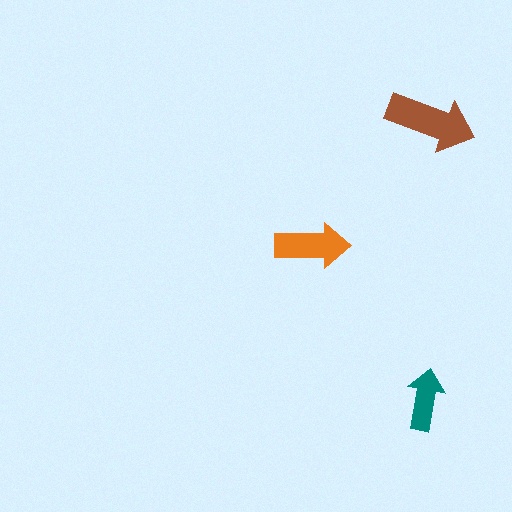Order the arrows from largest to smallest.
the brown one, the orange one, the teal one.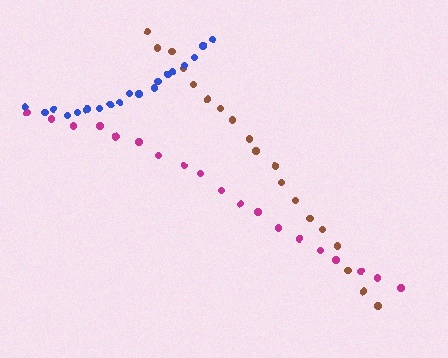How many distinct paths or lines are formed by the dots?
There are 3 distinct paths.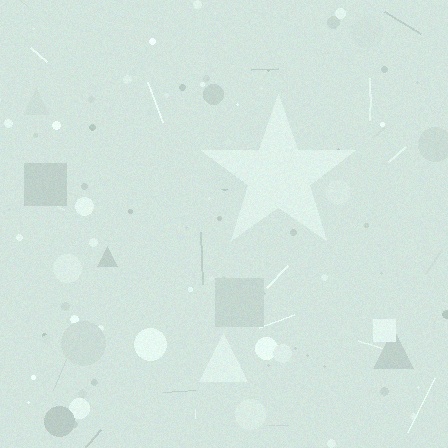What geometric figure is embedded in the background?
A star is embedded in the background.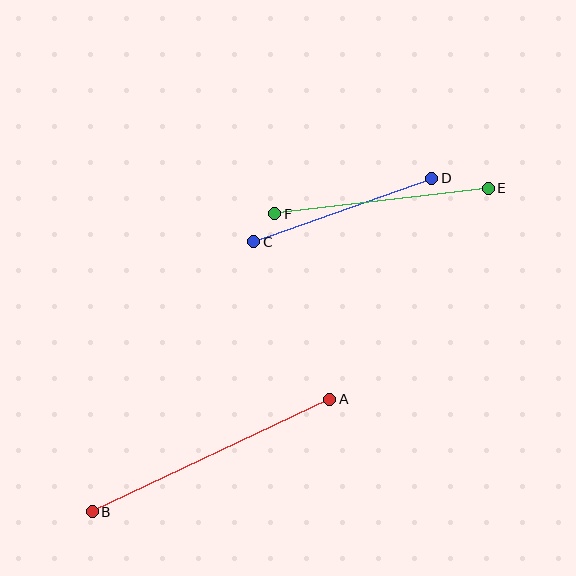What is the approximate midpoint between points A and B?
The midpoint is at approximately (211, 455) pixels.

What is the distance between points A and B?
The distance is approximately 263 pixels.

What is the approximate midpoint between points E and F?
The midpoint is at approximately (381, 201) pixels.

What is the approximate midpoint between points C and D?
The midpoint is at approximately (343, 210) pixels.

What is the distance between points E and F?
The distance is approximately 215 pixels.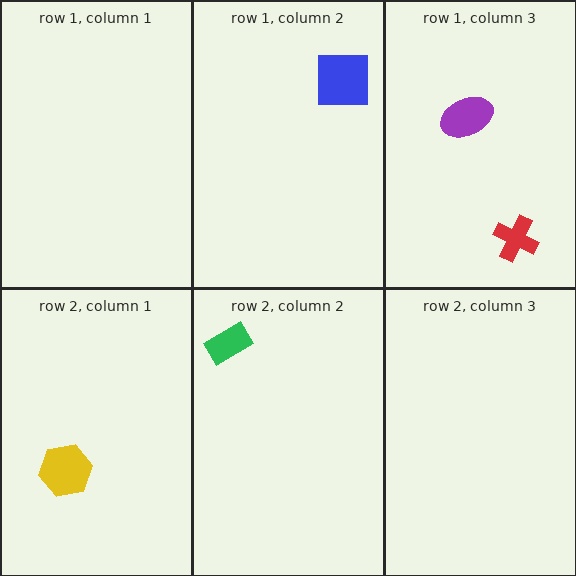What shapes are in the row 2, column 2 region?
The green rectangle.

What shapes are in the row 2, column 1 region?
The yellow hexagon.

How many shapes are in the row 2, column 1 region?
1.